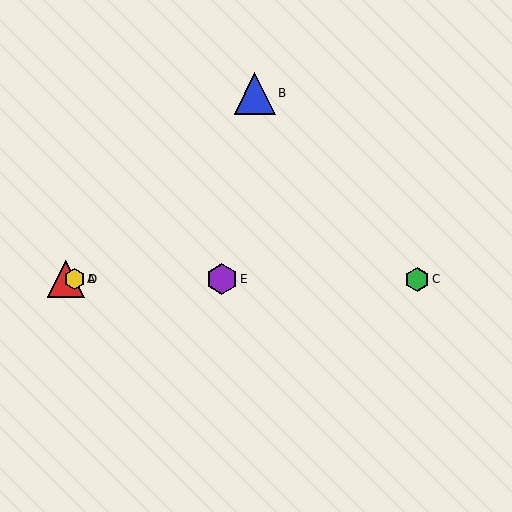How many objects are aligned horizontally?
4 objects (A, C, D, E) are aligned horizontally.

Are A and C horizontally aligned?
Yes, both are at y≈279.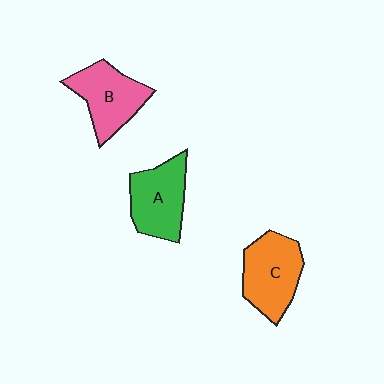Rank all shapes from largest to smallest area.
From largest to smallest: C (orange), A (green), B (pink).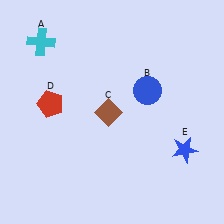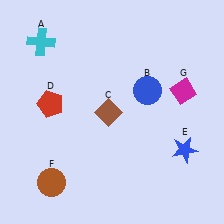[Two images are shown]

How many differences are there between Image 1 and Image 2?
There are 2 differences between the two images.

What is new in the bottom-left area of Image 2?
A brown circle (F) was added in the bottom-left area of Image 2.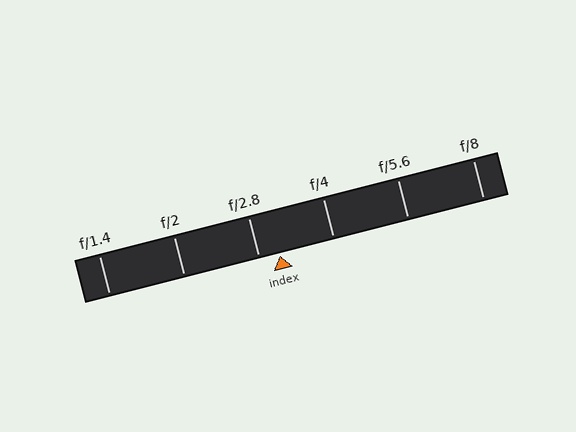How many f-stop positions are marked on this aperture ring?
There are 6 f-stop positions marked.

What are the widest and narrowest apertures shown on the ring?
The widest aperture shown is f/1.4 and the narrowest is f/8.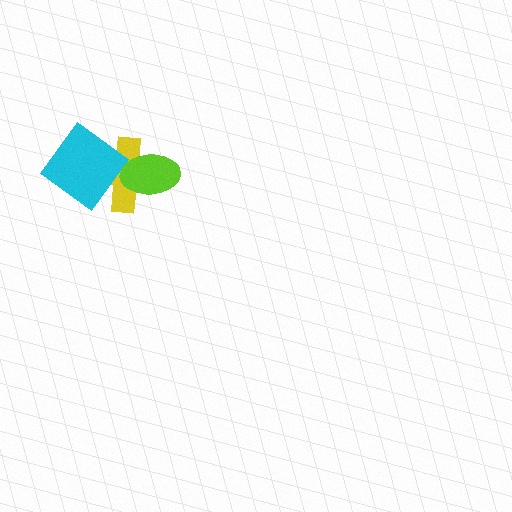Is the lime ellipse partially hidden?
No, no other shape covers it.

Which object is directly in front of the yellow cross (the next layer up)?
The cyan diamond is directly in front of the yellow cross.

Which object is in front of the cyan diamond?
The lime ellipse is in front of the cyan diamond.